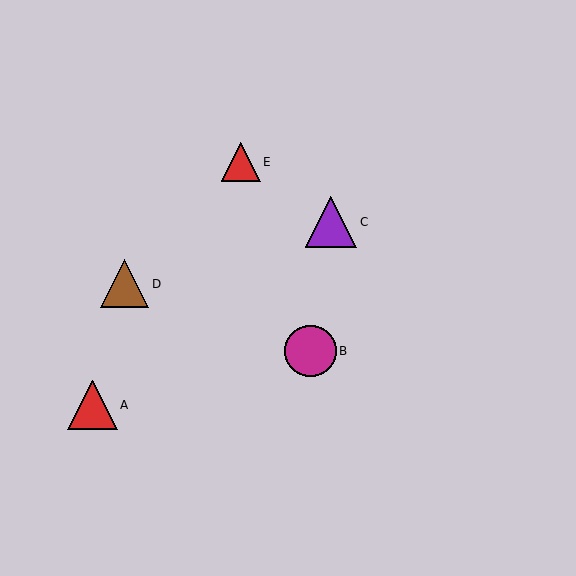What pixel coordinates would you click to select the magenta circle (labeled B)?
Click at (311, 351) to select the magenta circle B.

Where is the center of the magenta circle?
The center of the magenta circle is at (311, 351).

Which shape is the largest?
The purple triangle (labeled C) is the largest.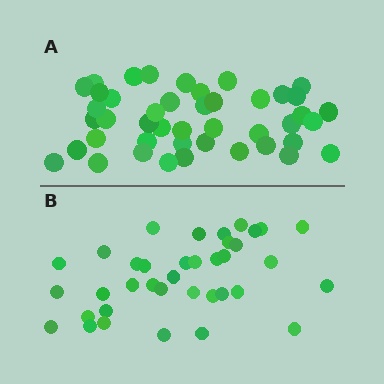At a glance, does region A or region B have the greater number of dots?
Region A (the top region) has more dots.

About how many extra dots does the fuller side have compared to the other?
Region A has roughly 8 or so more dots than region B.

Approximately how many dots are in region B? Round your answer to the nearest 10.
About 40 dots. (The exact count is 37, which rounds to 40.)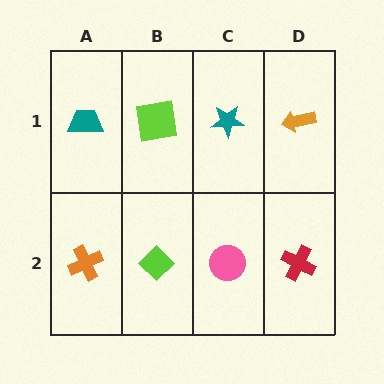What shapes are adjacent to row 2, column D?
An orange arrow (row 1, column D), a pink circle (row 2, column C).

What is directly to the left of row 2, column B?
An orange cross.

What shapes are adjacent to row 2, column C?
A teal star (row 1, column C), a lime diamond (row 2, column B), a red cross (row 2, column D).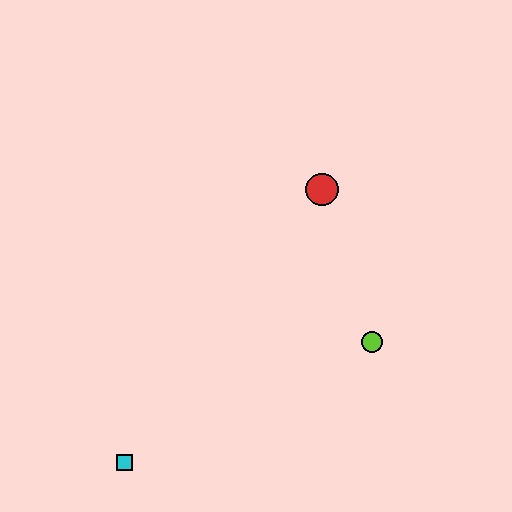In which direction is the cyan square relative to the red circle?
The cyan square is below the red circle.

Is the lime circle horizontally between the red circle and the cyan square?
No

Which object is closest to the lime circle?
The red circle is closest to the lime circle.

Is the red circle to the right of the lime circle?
No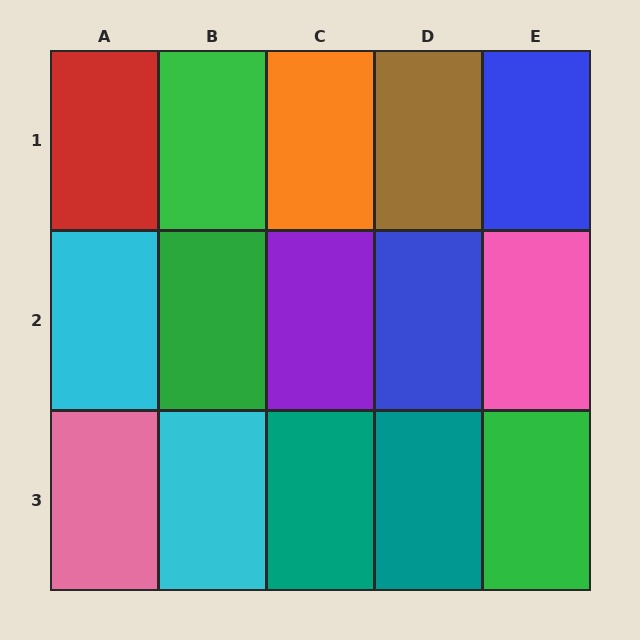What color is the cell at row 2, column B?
Green.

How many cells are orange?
1 cell is orange.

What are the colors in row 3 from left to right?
Pink, cyan, teal, teal, green.